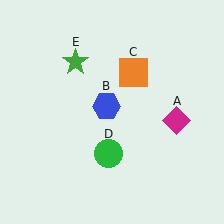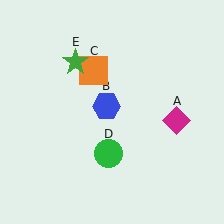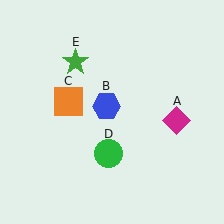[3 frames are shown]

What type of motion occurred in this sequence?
The orange square (object C) rotated counterclockwise around the center of the scene.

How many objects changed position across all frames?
1 object changed position: orange square (object C).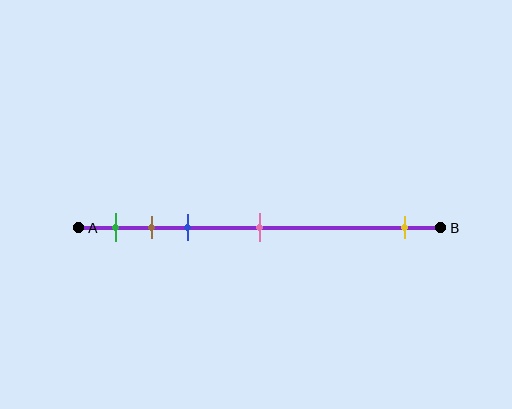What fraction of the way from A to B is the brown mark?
The brown mark is approximately 20% (0.2) of the way from A to B.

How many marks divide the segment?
There are 5 marks dividing the segment.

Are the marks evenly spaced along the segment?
No, the marks are not evenly spaced.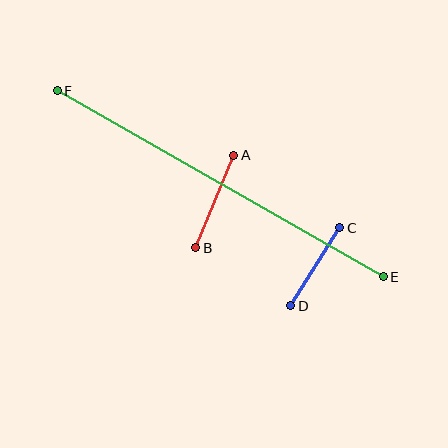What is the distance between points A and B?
The distance is approximately 100 pixels.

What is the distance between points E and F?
The distance is approximately 375 pixels.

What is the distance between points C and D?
The distance is approximately 92 pixels.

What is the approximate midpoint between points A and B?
The midpoint is at approximately (215, 202) pixels.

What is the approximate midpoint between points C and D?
The midpoint is at approximately (315, 267) pixels.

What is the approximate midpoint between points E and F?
The midpoint is at approximately (220, 184) pixels.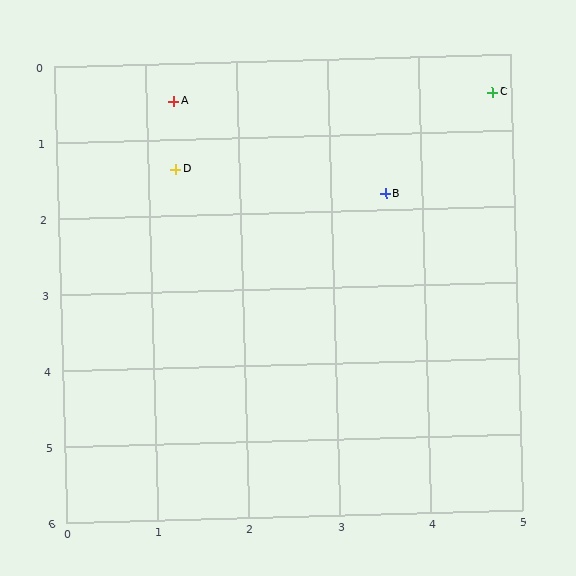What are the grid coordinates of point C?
Point C is at approximately (4.8, 0.5).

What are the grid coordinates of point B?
Point B is at approximately (3.6, 1.8).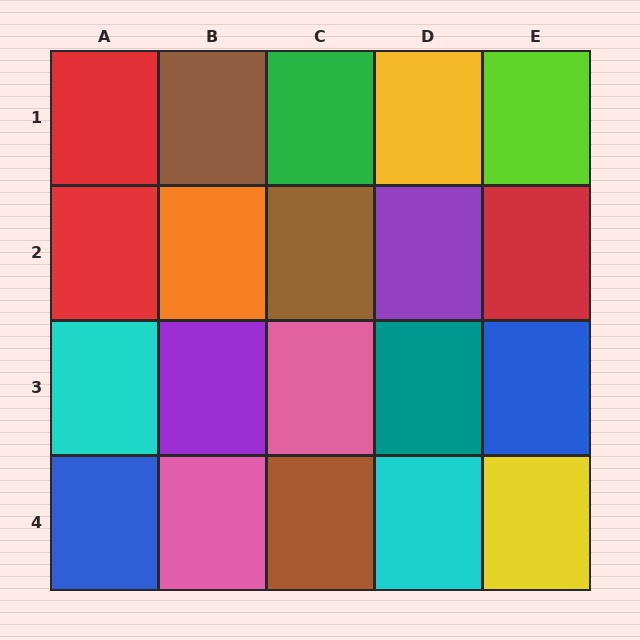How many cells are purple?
2 cells are purple.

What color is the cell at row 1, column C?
Green.